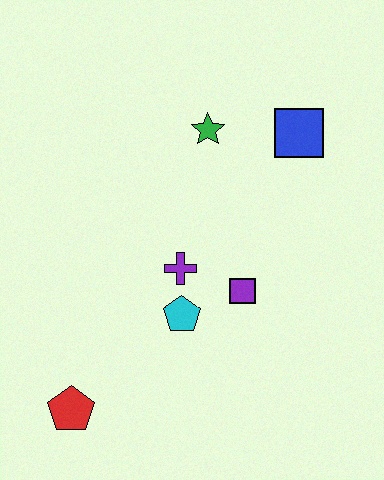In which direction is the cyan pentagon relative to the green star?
The cyan pentagon is below the green star.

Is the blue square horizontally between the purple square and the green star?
No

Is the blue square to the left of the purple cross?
No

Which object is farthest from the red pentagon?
The blue square is farthest from the red pentagon.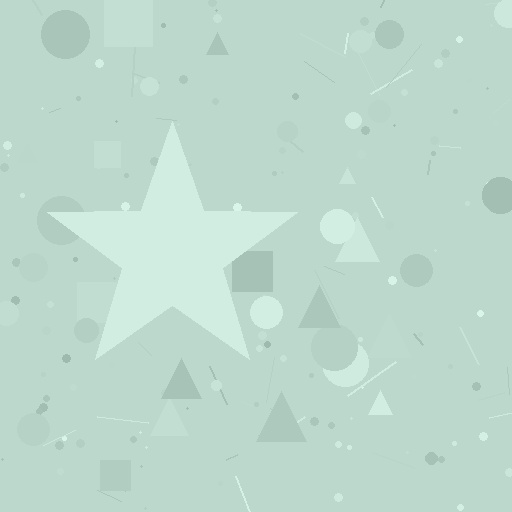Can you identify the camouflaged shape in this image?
The camouflaged shape is a star.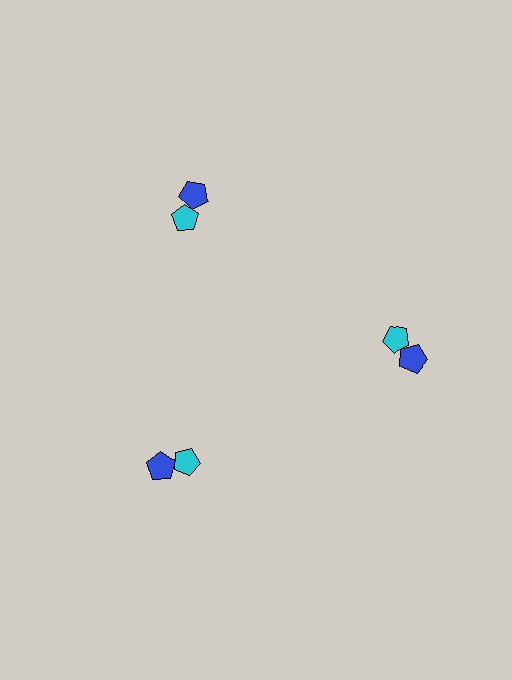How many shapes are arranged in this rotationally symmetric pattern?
There are 6 shapes, arranged in 3 groups of 2.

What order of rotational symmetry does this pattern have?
This pattern has 3-fold rotational symmetry.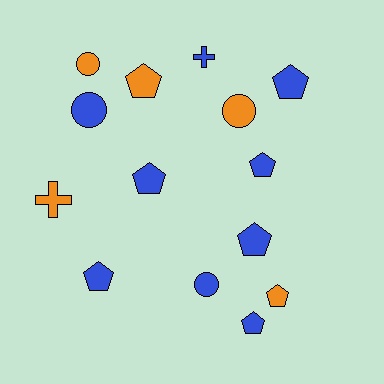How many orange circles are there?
There are 2 orange circles.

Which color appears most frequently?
Blue, with 9 objects.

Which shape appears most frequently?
Pentagon, with 8 objects.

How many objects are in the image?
There are 14 objects.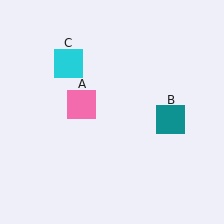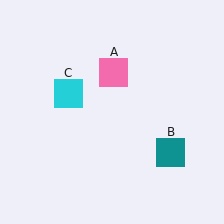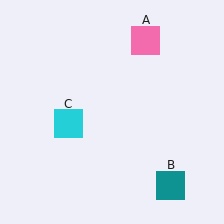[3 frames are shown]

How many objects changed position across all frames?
3 objects changed position: pink square (object A), teal square (object B), cyan square (object C).